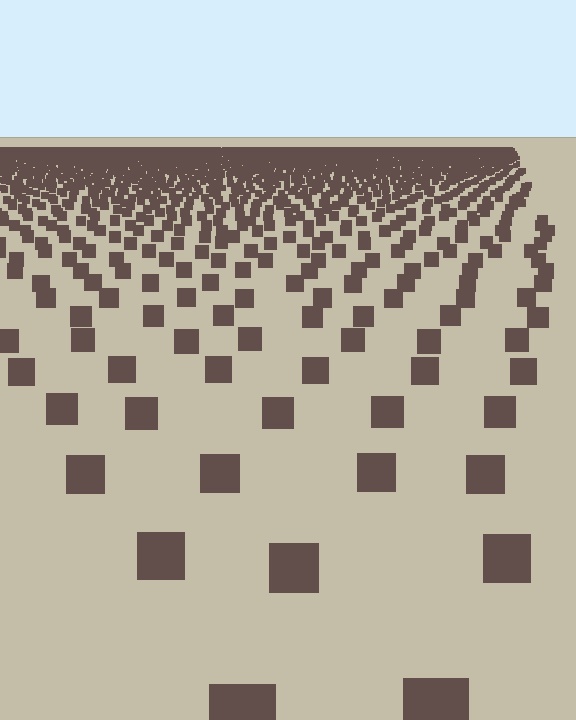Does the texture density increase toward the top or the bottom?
Density increases toward the top.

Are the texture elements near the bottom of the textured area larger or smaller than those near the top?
Larger. Near the bottom, elements are closer to the viewer and appear at a bigger on-screen size.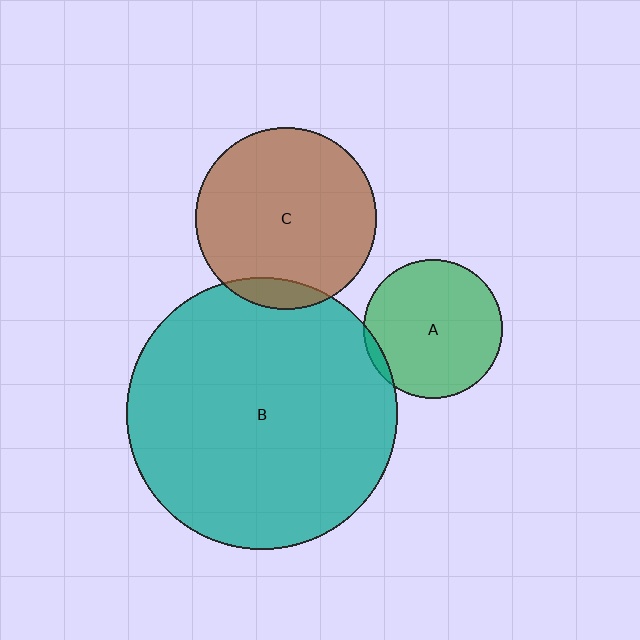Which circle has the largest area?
Circle B (teal).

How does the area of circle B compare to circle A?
Approximately 3.8 times.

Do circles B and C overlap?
Yes.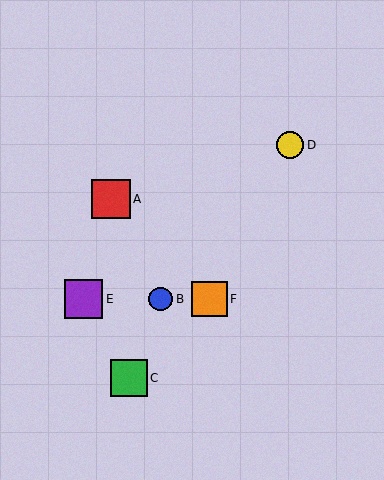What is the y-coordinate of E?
Object E is at y≈299.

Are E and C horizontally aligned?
No, E is at y≈299 and C is at y≈378.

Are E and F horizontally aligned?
Yes, both are at y≈299.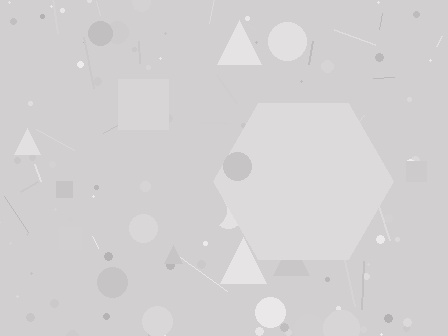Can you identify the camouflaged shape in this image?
The camouflaged shape is a hexagon.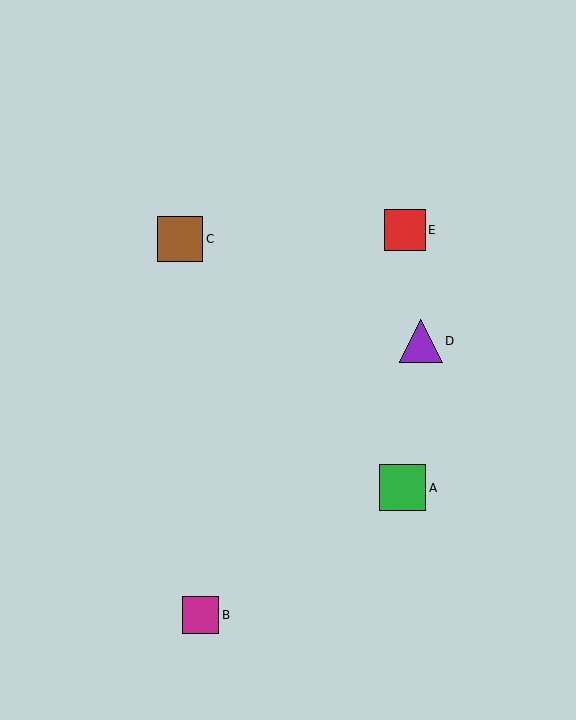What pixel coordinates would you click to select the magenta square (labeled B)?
Click at (200, 615) to select the magenta square B.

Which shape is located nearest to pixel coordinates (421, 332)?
The purple triangle (labeled D) at (421, 341) is nearest to that location.